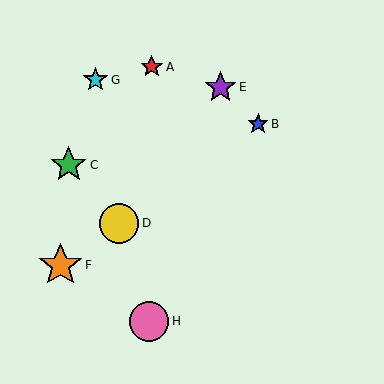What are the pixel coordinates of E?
Object E is at (220, 87).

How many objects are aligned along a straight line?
3 objects (B, D, F) are aligned along a straight line.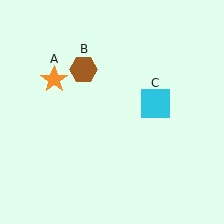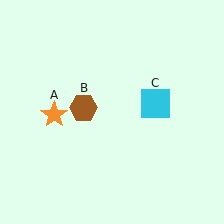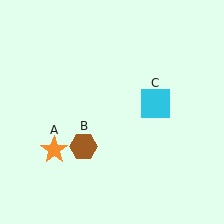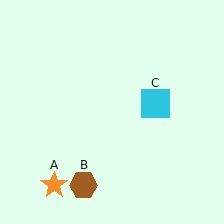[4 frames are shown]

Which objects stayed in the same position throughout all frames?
Cyan square (object C) remained stationary.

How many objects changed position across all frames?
2 objects changed position: orange star (object A), brown hexagon (object B).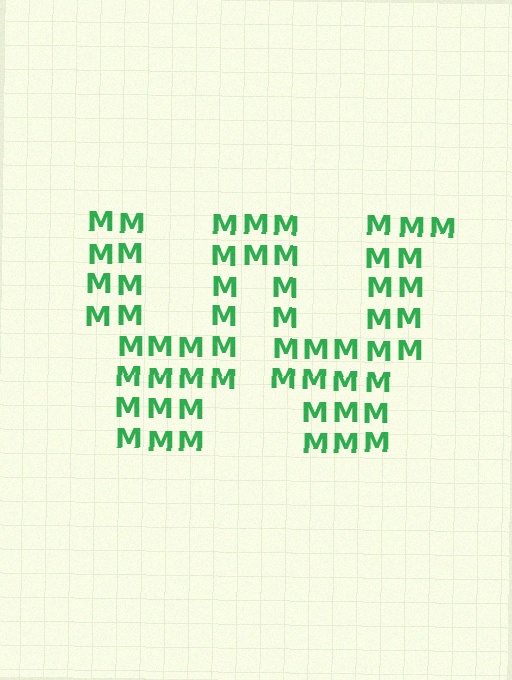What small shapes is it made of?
It is made of small letter M's.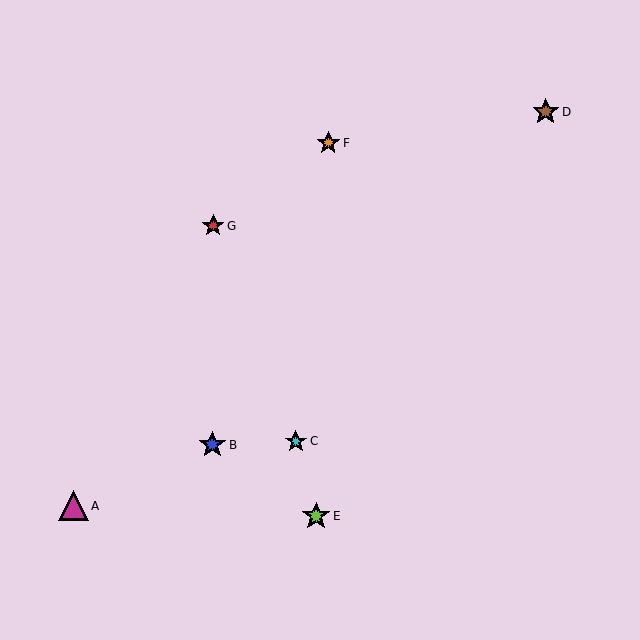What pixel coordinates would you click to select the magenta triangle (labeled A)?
Click at (73, 506) to select the magenta triangle A.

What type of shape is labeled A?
Shape A is a magenta triangle.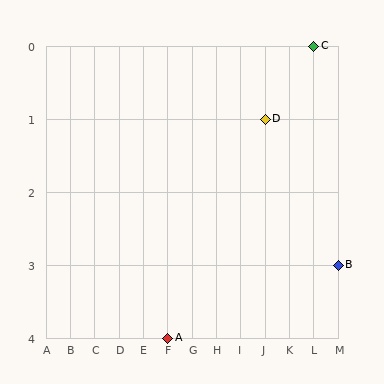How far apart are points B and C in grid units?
Points B and C are 1 column and 3 rows apart (about 3.2 grid units diagonally).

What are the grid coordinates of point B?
Point B is at grid coordinates (M, 3).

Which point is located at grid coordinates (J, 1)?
Point D is at (J, 1).